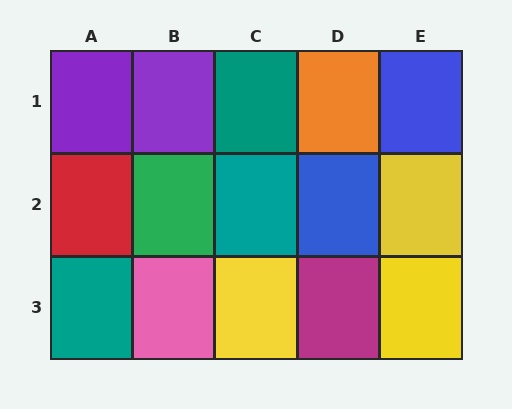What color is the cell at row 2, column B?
Green.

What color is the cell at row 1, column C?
Teal.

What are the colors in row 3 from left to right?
Teal, pink, yellow, magenta, yellow.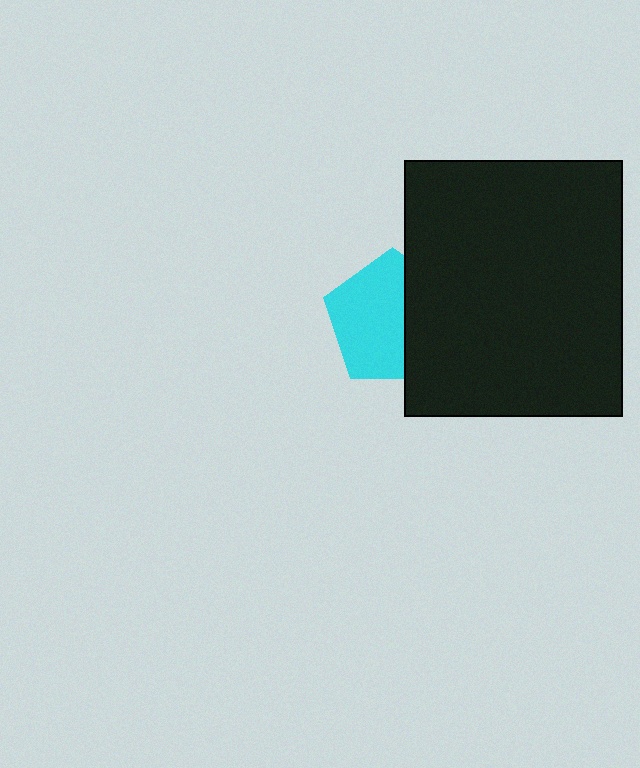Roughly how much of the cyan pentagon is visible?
About half of it is visible (roughly 61%).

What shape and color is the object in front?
The object in front is a black rectangle.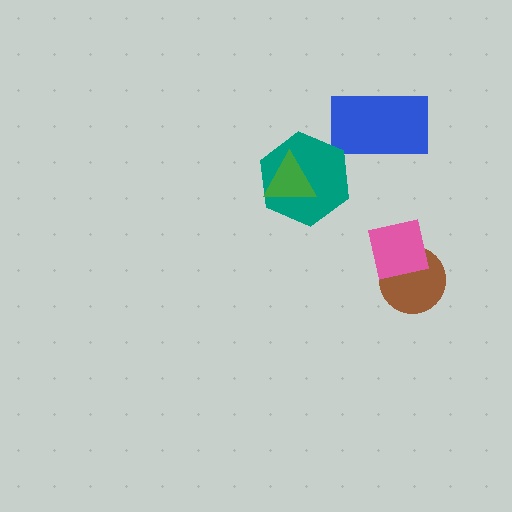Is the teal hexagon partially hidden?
Yes, it is partially covered by another shape.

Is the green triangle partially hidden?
No, no other shape covers it.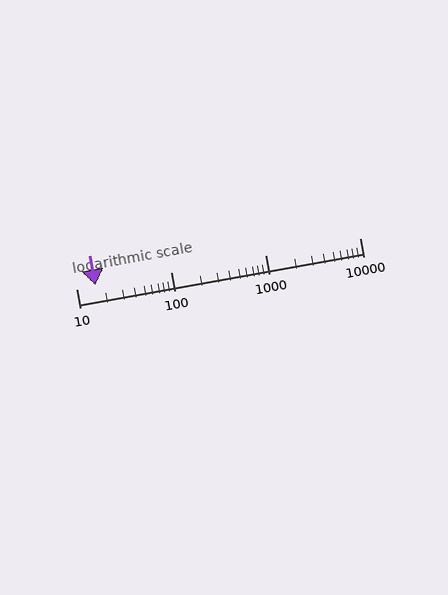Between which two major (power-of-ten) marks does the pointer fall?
The pointer is between 10 and 100.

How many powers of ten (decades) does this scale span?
The scale spans 3 decades, from 10 to 10000.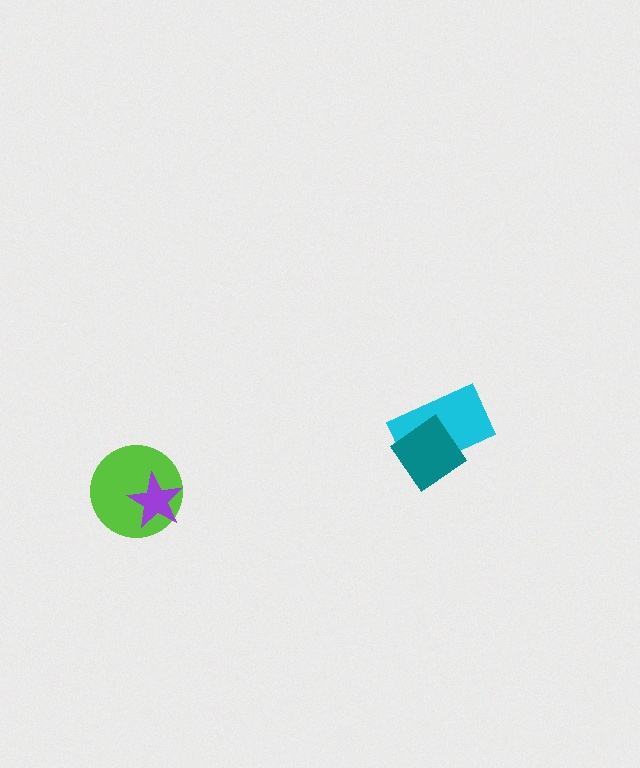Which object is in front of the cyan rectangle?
The teal diamond is in front of the cyan rectangle.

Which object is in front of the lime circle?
The purple star is in front of the lime circle.